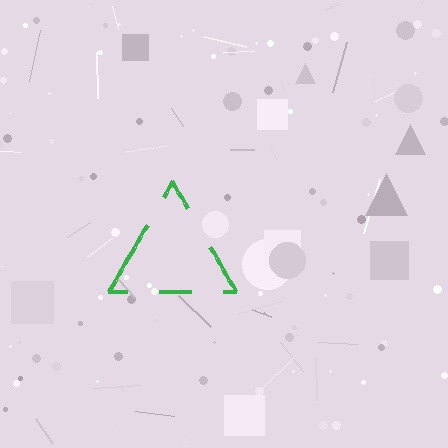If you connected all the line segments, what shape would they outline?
They would outline a triangle.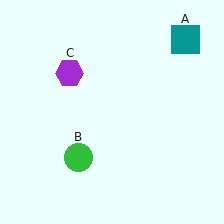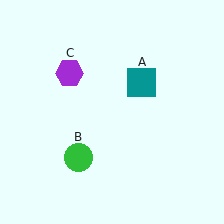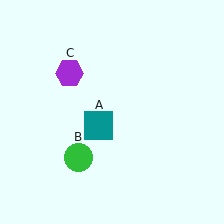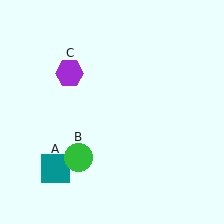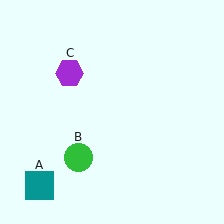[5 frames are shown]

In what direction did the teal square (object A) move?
The teal square (object A) moved down and to the left.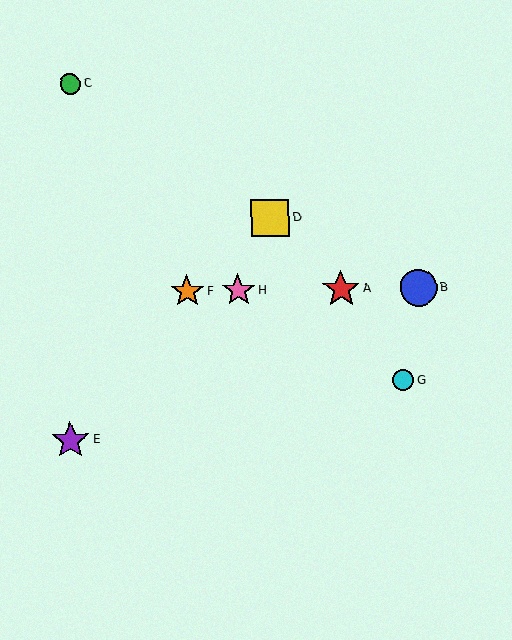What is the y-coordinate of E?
Object E is at y≈440.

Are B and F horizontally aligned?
Yes, both are at y≈288.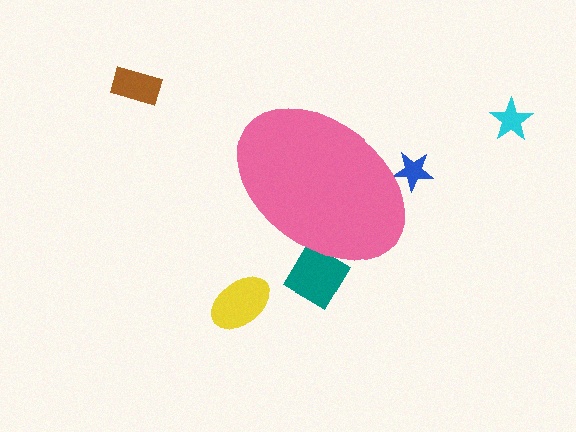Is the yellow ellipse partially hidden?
No, the yellow ellipse is fully visible.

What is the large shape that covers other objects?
A pink ellipse.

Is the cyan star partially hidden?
No, the cyan star is fully visible.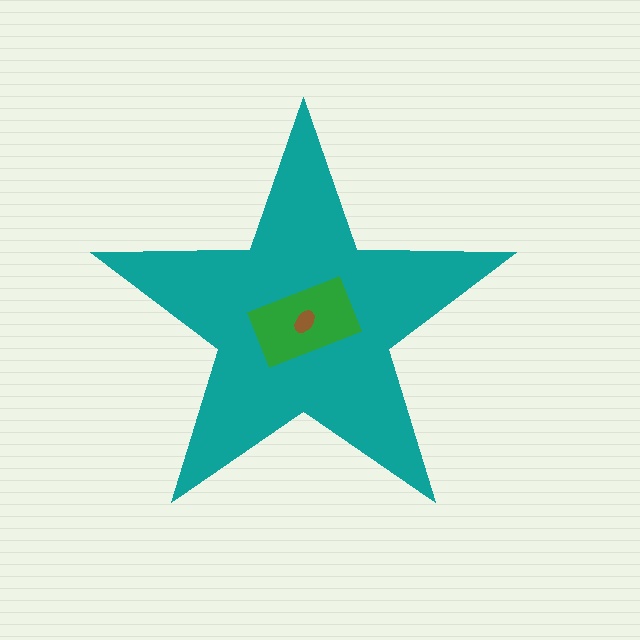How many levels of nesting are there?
3.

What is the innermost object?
The brown ellipse.